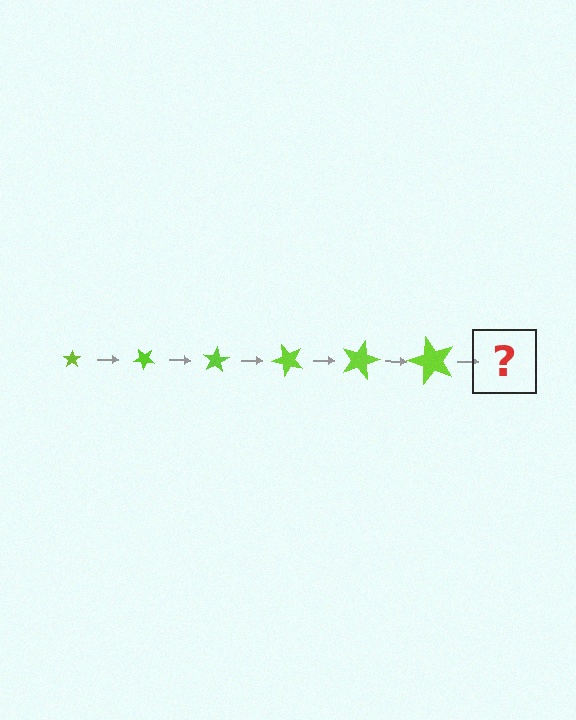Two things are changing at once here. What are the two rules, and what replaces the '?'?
The two rules are that the star grows larger each step and it rotates 40 degrees each step. The '?' should be a star, larger than the previous one and rotated 240 degrees from the start.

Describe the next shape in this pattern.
It should be a star, larger than the previous one and rotated 240 degrees from the start.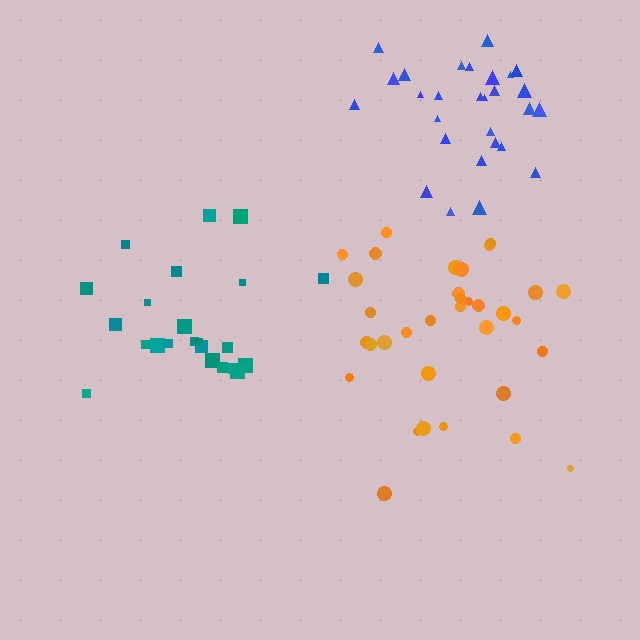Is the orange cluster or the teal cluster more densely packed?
Teal.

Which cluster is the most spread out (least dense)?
Orange.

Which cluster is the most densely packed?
Teal.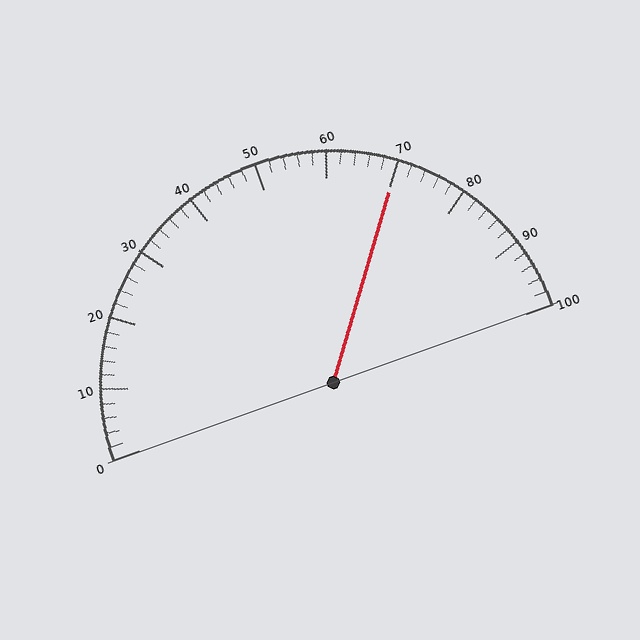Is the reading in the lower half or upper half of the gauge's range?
The reading is in the upper half of the range (0 to 100).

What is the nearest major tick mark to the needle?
The nearest major tick mark is 70.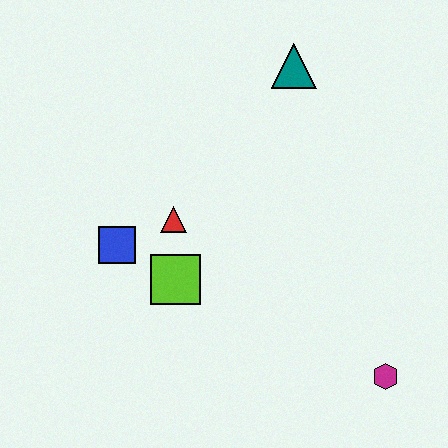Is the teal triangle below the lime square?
No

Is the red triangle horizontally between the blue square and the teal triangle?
Yes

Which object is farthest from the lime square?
The teal triangle is farthest from the lime square.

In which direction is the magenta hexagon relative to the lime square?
The magenta hexagon is to the right of the lime square.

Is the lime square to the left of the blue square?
No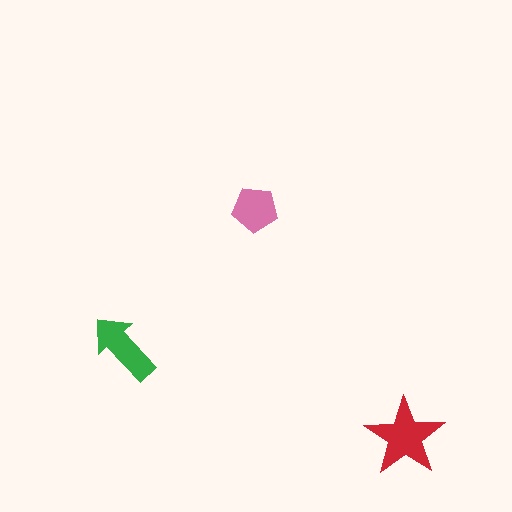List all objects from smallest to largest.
The pink pentagon, the green arrow, the red star.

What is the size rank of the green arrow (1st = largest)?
2nd.